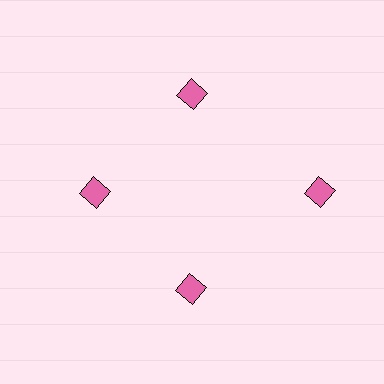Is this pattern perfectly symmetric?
No. The 4 pink diamonds are arranged in a ring, but one element near the 3 o'clock position is pushed outward from the center, breaking the 4-fold rotational symmetry.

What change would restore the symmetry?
The symmetry would be restored by moving it inward, back onto the ring so that all 4 diamonds sit at equal angles and equal distance from the center.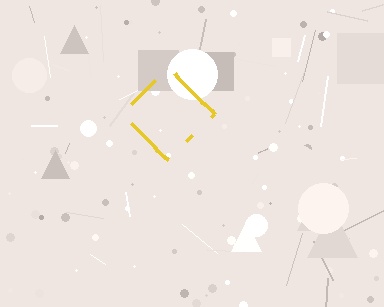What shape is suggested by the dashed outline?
The dashed outline suggests a diamond.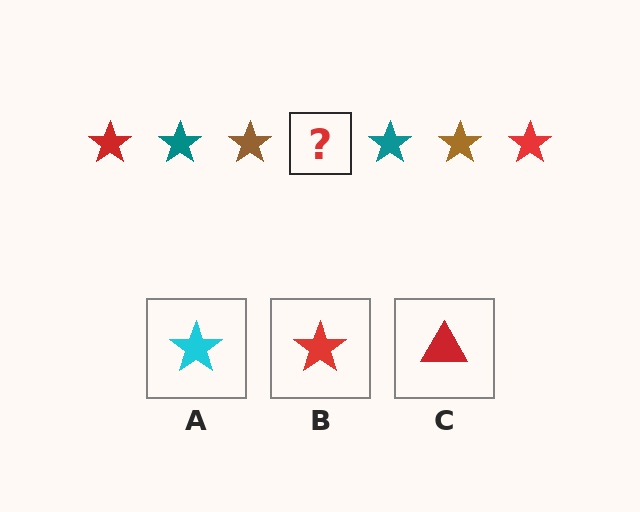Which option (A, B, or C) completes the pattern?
B.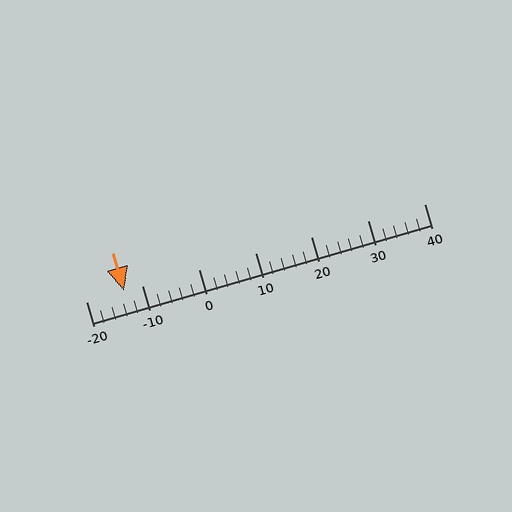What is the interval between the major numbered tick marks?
The major tick marks are spaced 10 units apart.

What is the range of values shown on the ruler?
The ruler shows values from -20 to 40.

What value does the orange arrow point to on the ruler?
The orange arrow points to approximately -13.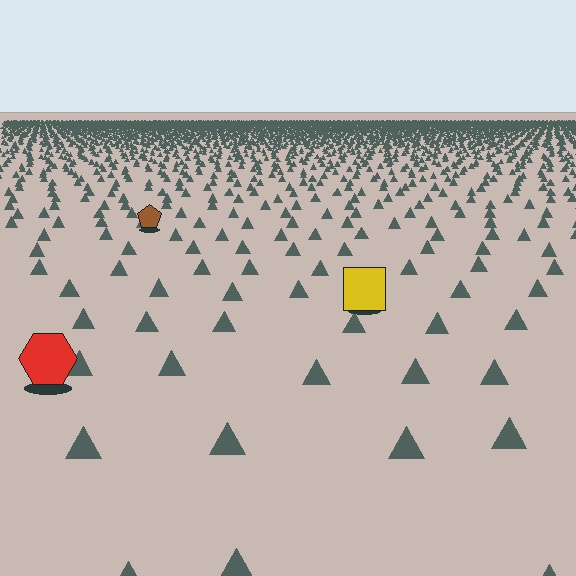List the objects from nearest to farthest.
From nearest to farthest: the red hexagon, the yellow square, the brown pentagon.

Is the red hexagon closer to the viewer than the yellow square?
Yes. The red hexagon is closer — you can tell from the texture gradient: the ground texture is coarser near it.